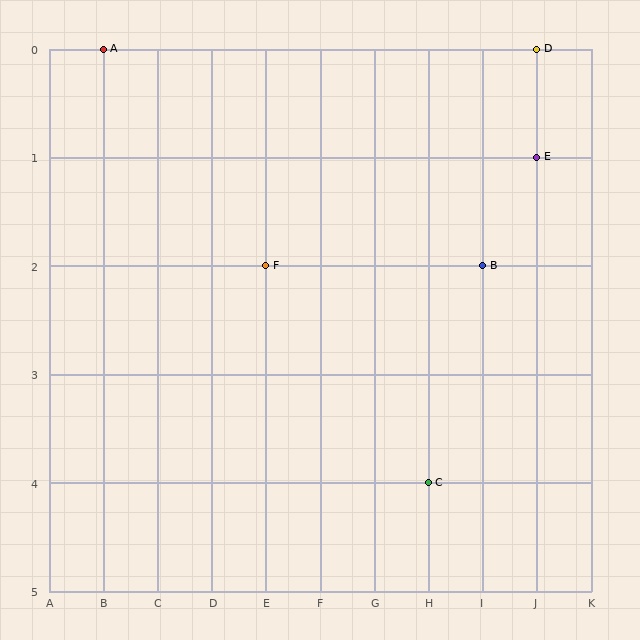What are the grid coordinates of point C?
Point C is at grid coordinates (H, 4).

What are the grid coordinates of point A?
Point A is at grid coordinates (B, 0).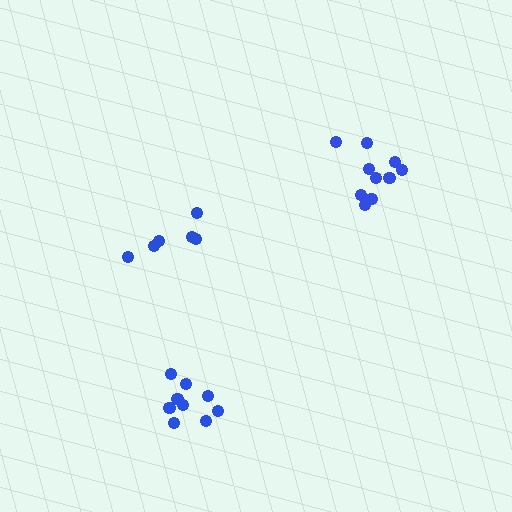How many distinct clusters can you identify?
There are 3 distinct clusters.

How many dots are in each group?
Group 1: 6 dots, Group 2: 10 dots, Group 3: 9 dots (25 total).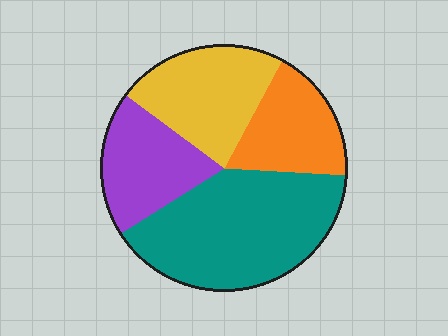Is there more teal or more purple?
Teal.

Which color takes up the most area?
Teal, at roughly 40%.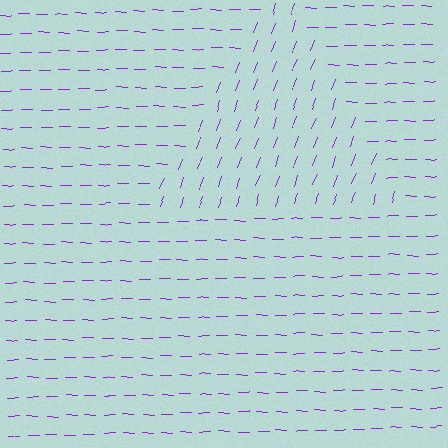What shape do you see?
I see a triangle.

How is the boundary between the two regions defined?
The boundary is defined purely by a change in line orientation (approximately 71 degrees difference). All lines are the same color and thickness.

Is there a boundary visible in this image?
Yes, there is a texture boundary formed by a change in line orientation.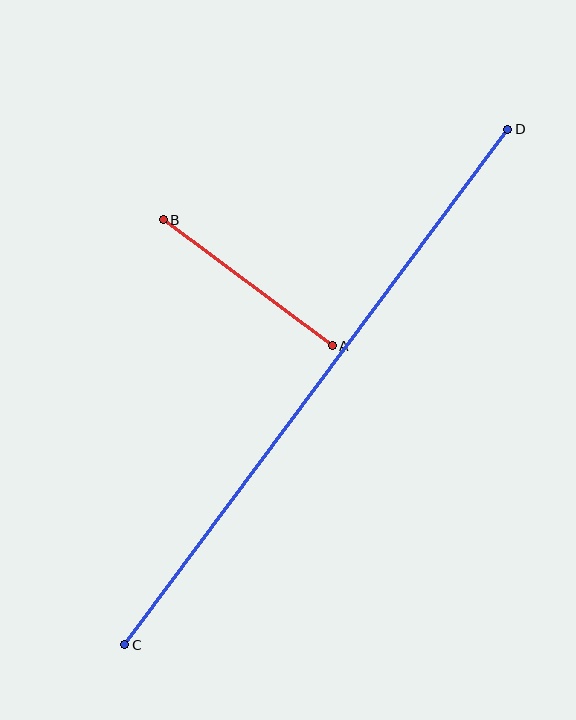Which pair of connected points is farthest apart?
Points C and D are farthest apart.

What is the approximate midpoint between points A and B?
The midpoint is at approximately (248, 283) pixels.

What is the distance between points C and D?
The distance is approximately 642 pixels.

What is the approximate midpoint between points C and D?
The midpoint is at approximately (316, 387) pixels.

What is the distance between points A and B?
The distance is approximately 211 pixels.